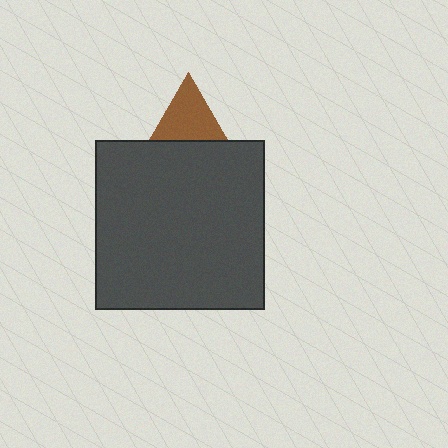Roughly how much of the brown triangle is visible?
About half of it is visible (roughly 48%).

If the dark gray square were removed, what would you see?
You would see the complete brown triangle.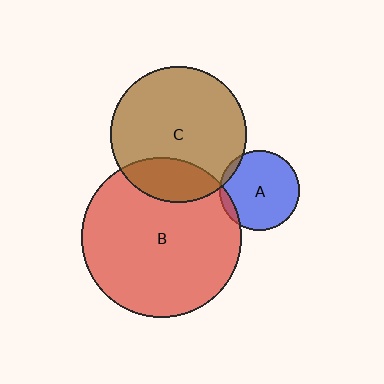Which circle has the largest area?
Circle B (red).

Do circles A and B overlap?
Yes.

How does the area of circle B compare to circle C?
Approximately 1.4 times.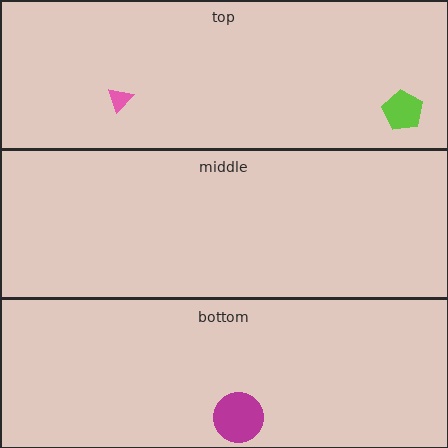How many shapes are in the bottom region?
1.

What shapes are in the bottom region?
The magenta circle.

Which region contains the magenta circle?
The bottom region.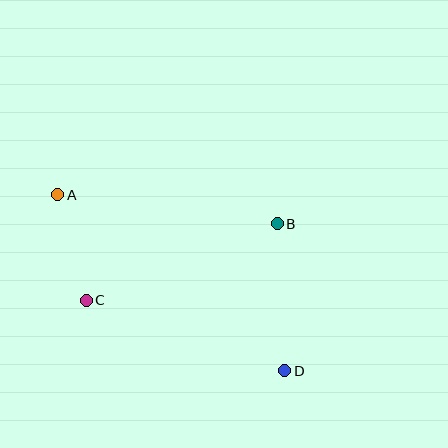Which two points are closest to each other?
Points A and C are closest to each other.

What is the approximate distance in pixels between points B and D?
The distance between B and D is approximately 147 pixels.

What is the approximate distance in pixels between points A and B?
The distance between A and B is approximately 222 pixels.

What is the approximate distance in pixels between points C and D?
The distance between C and D is approximately 211 pixels.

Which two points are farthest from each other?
Points A and D are farthest from each other.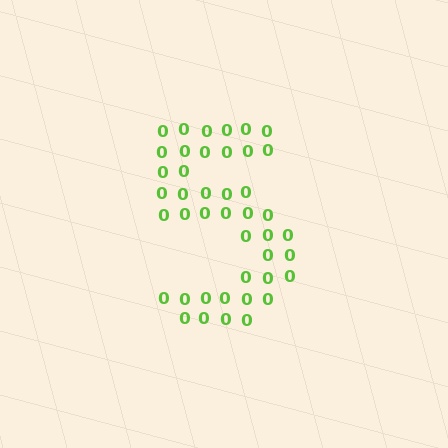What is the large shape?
The large shape is the digit 5.